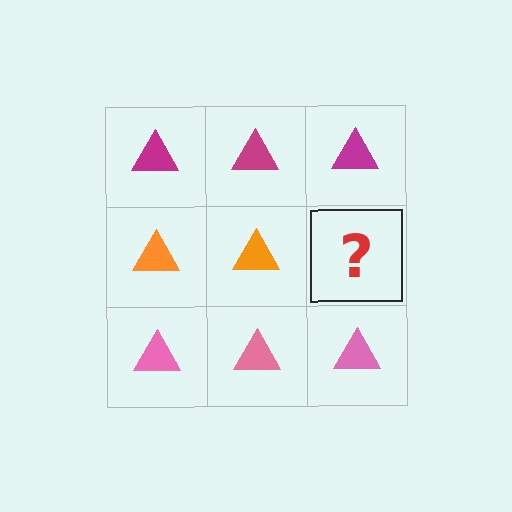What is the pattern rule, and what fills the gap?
The rule is that each row has a consistent color. The gap should be filled with an orange triangle.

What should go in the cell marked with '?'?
The missing cell should contain an orange triangle.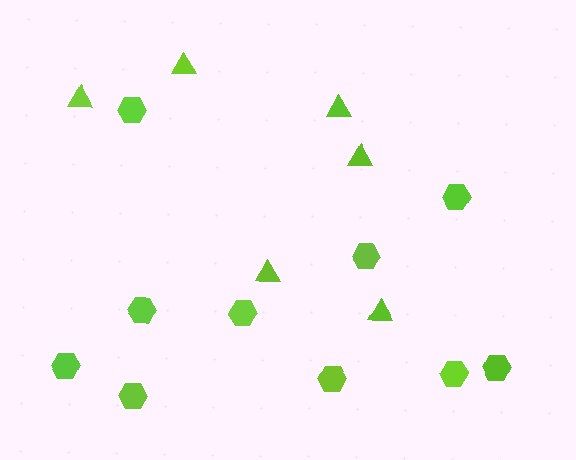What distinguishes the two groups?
There are 2 groups: one group of hexagons (10) and one group of triangles (6).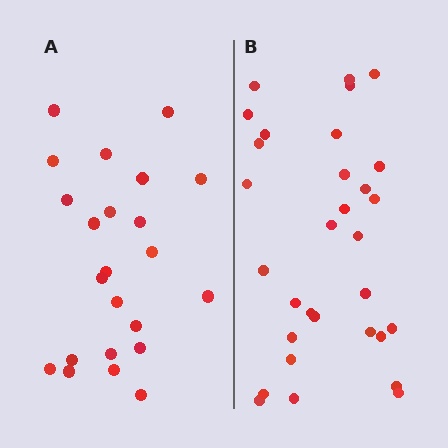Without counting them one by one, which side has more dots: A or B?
Region B (the right region) has more dots.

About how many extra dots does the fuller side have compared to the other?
Region B has roughly 8 or so more dots than region A.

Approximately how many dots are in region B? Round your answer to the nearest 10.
About 30 dots. (The exact count is 31, which rounds to 30.)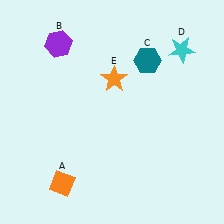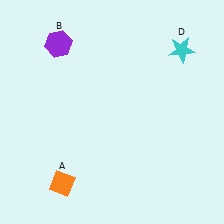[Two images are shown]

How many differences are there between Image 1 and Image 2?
There are 2 differences between the two images.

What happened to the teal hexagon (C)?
The teal hexagon (C) was removed in Image 2. It was in the top-right area of Image 1.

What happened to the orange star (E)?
The orange star (E) was removed in Image 2. It was in the top-right area of Image 1.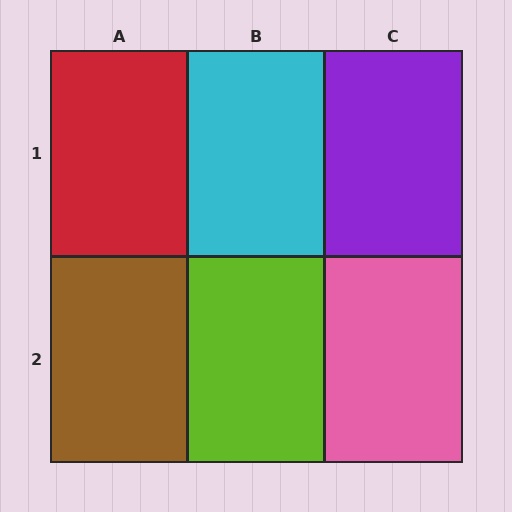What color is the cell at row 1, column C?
Purple.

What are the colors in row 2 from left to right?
Brown, lime, pink.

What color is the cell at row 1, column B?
Cyan.